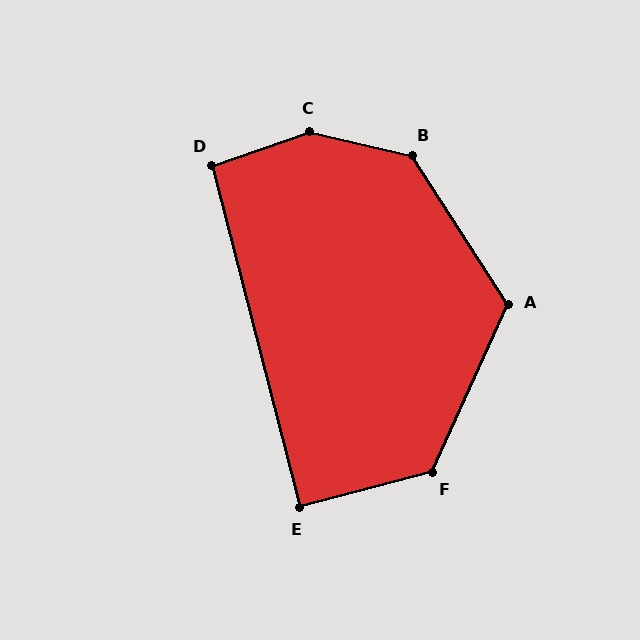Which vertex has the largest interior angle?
C, at approximately 148 degrees.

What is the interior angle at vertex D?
Approximately 95 degrees (approximately right).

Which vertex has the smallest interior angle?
E, at approximately 89 degrees.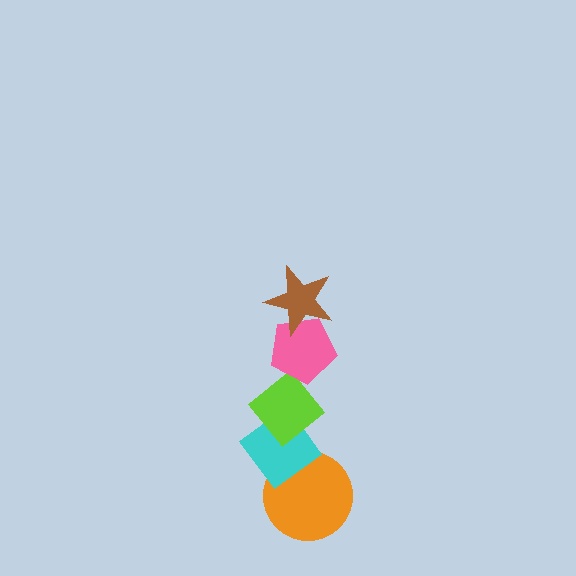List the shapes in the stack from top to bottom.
From top to bottom: the brown star, the pink pentagon, the lime diamond, the cyan diamond, the orange circle.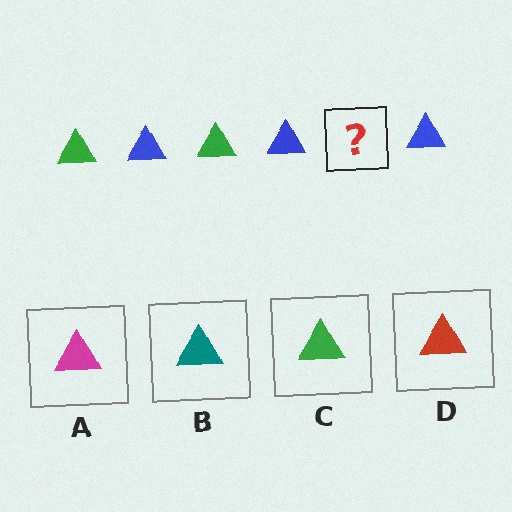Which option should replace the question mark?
Option C.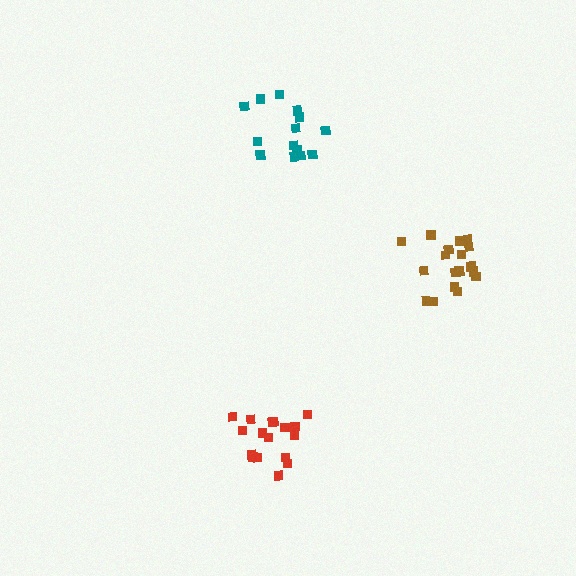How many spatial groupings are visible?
There are 3 spatial groupings.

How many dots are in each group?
Group 1: 19 dots, Group 2: 14 dots, Group 3: 18 dots (51 total).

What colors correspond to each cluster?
The clusters are colored: brown, teal, red.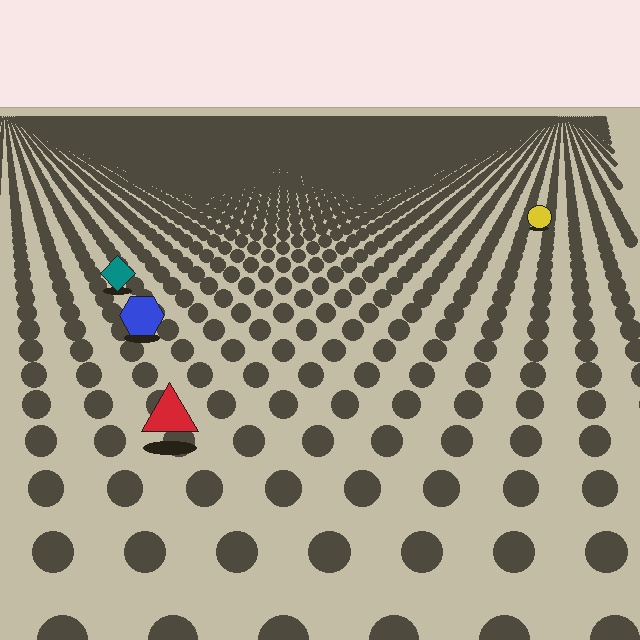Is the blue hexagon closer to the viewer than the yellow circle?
Yes. The blue hexagon is closer — you can tell from the texture gradient: the ground texture is coarser near it.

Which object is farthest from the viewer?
The yellow circle is farthest from the viewer. It appears smaller and the ground texture around it is denser.